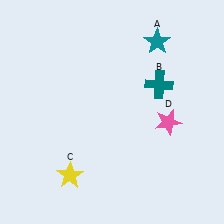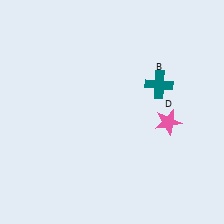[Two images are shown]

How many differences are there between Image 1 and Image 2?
There are 2 differences between the two images.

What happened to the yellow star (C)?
The yellow star (C) was removed in Image 2. It was in the bottom-left area of Image 1.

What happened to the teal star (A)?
The teal star (A) was removed in Image 2. It was in the top-right area of Image 1.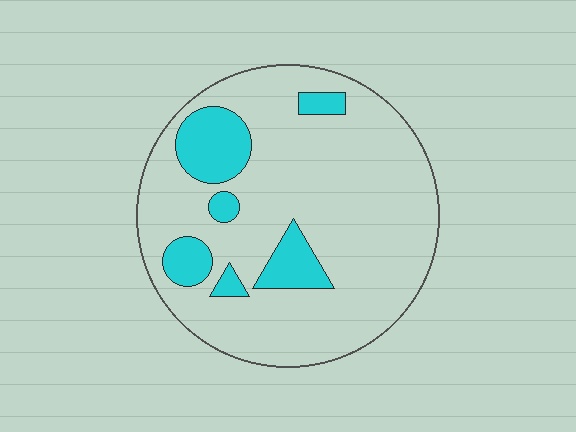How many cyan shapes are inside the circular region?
6.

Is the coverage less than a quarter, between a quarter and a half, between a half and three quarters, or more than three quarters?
Less than a quarter.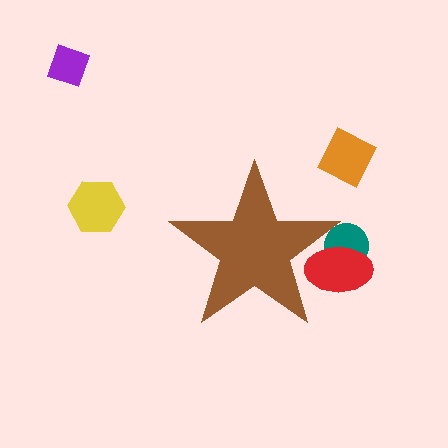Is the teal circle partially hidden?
Yes, the teal circle is partially hidden behind the brown star.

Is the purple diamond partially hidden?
No, the purple diamond is fully visible.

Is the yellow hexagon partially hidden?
No, the yellow hexagon is fully visible.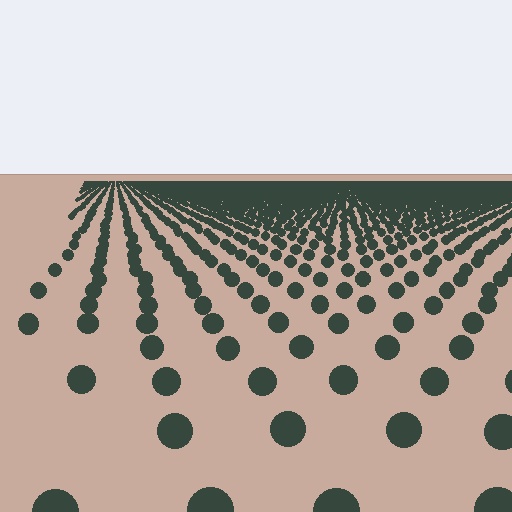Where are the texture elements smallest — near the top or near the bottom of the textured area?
Near the top.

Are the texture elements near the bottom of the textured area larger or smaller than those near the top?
Larger. Near the bottom, elements are closer to the viewer and appear at a bigger on-screen size.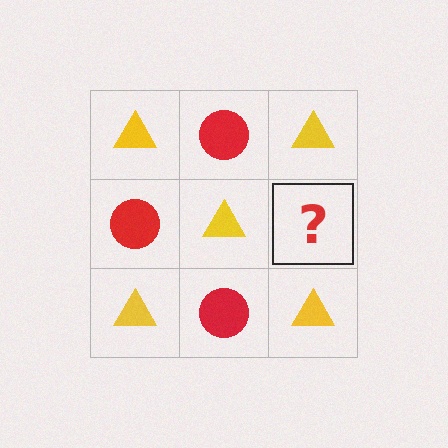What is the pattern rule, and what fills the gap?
The rule is that it alternates yellow triangle and red circle in a checkerboard pattern. The gap should be filled with a red circle.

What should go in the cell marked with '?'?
The missing cell should contain a red circle.